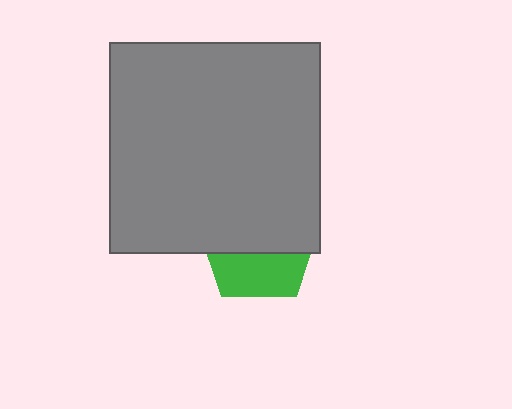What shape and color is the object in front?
The object in front is a gray square.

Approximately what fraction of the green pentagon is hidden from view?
Roughly 60% of the green pentagon is hidden behind the gray square.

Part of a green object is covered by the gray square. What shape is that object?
It is a pentagon.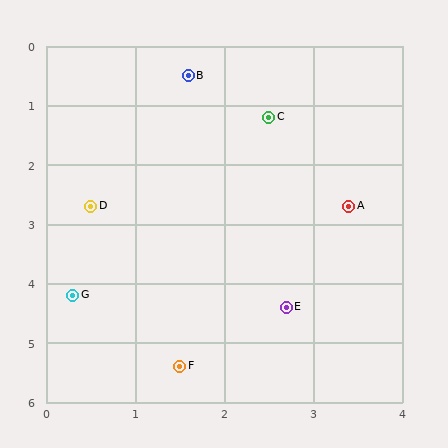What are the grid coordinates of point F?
Point F is at approximately (1.5, 5.4).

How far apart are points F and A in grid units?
Points F and A are about 3.3 grid units apart.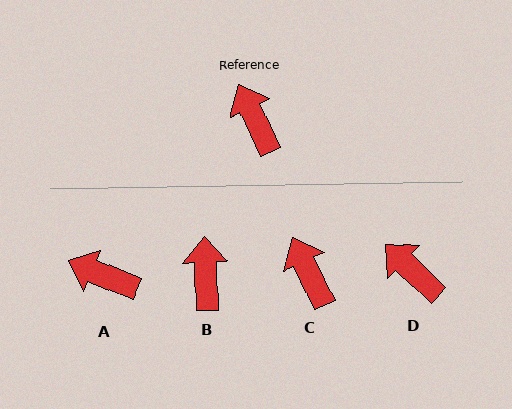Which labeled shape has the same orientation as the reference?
C.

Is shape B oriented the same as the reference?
No, it is off by about 23 degrees.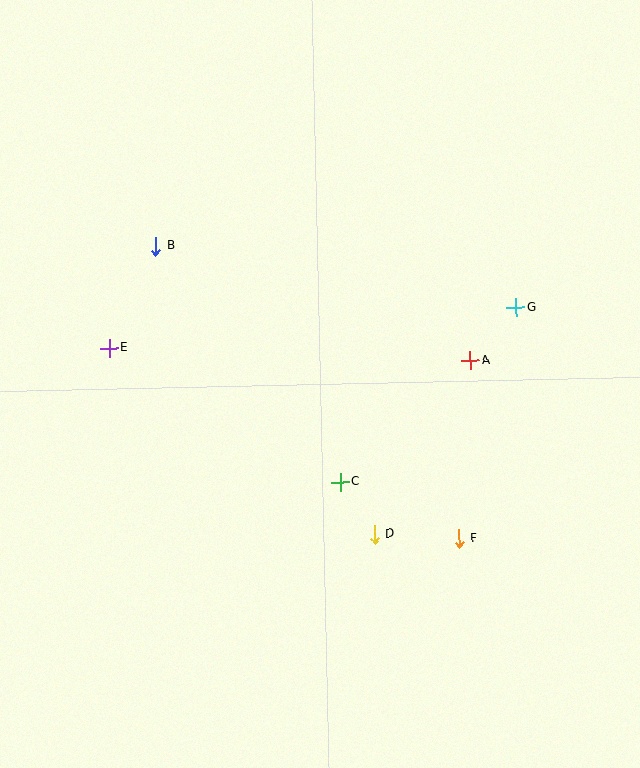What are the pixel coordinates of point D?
Point D is at (375, 534).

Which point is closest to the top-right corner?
Point G is closest to the top-right corner.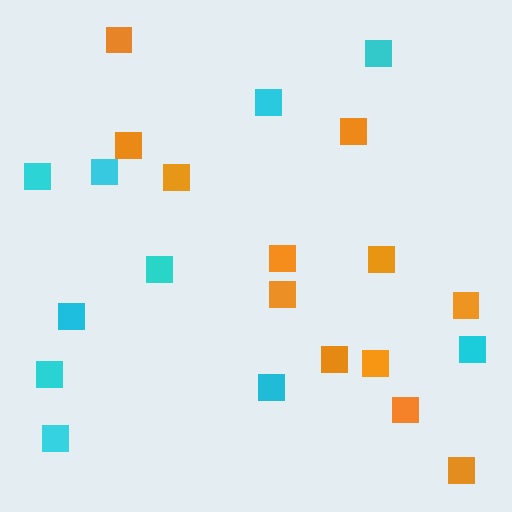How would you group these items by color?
There are 2 groups: one group of cyan squares (10) and one group of orange squares (12).